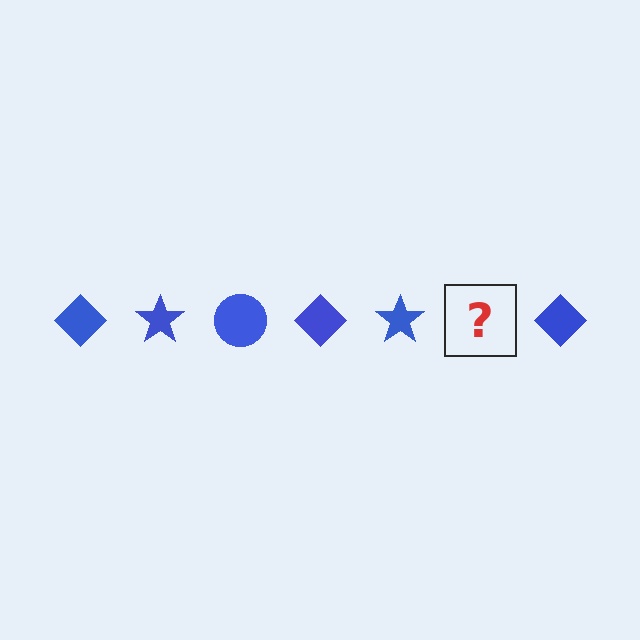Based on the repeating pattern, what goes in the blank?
The blank should be a blue circle.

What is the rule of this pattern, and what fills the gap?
The rule is that the pattern cycles through diamond, star, circle shapes in blue. The gap should be filled with a blue circle.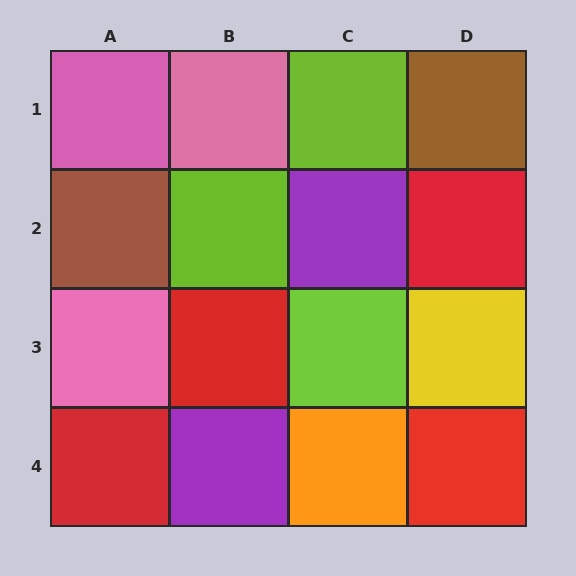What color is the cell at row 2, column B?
Lime.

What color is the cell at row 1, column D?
Brown.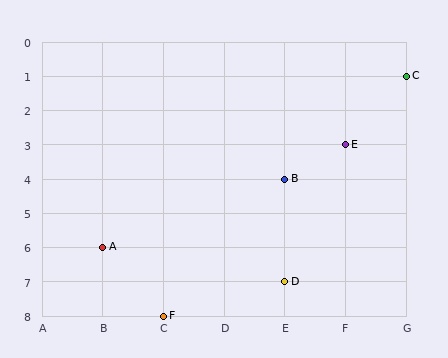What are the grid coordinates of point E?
Point E is at grid coordinates (F, 3).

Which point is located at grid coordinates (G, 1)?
Point C is at (G, 1).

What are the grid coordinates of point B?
Point B is at grid coordinates (E, 4).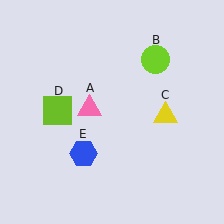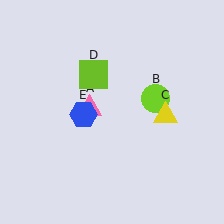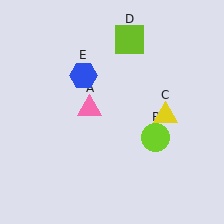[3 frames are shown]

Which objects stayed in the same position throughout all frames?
Pink triangle (object A) and yellow triangle (object C) remained stationary.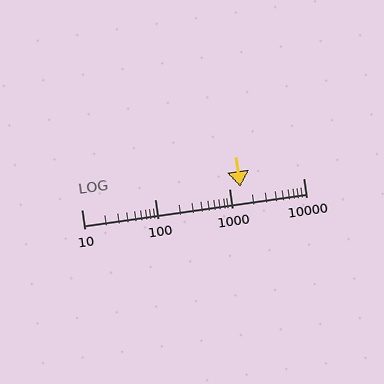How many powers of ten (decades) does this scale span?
The scale spans 3 decades, from 10 to 10000.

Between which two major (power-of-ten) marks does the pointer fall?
The pointer is between 1000 and 10000.